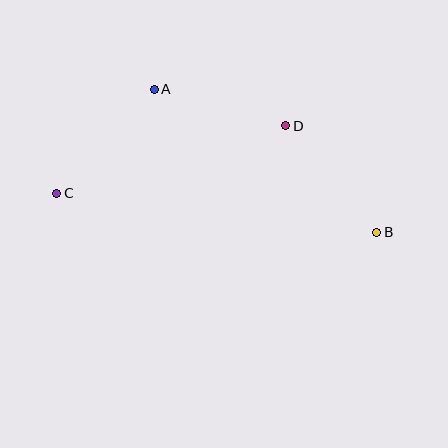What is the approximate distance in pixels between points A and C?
The distance between A and C is approximately 142 pixels.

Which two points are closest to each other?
Points A and D are closest to each other.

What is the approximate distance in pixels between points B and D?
The distance between B and D is approximately 140 pixels.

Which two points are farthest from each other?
Points B and C are farthest from each other.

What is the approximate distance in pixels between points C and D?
The distance between C and D is approximately 239 pixels.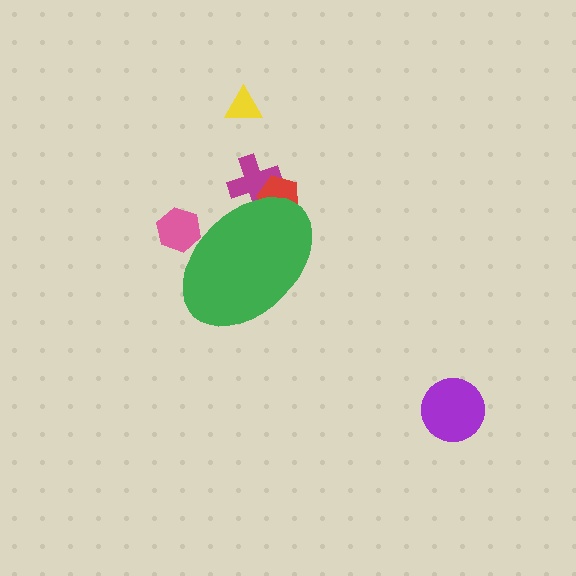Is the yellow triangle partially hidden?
No, the yellow triangle is fully visible.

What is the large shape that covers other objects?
A green ellipse.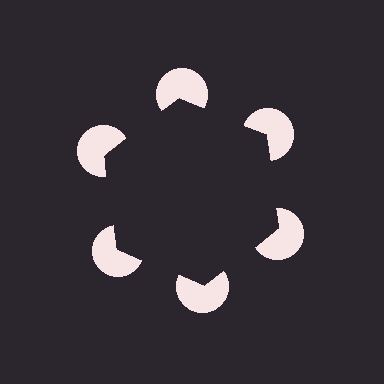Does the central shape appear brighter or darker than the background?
It typically appears slightly darker than the background, even though no actual brightness change is drawn.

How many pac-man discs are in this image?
There are 6 — one at each vertex of the illusory hexagon.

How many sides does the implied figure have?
6 sides.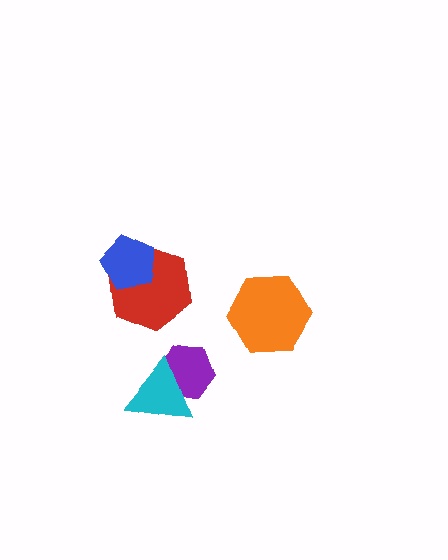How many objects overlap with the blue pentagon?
1 object overlaps with the blue pentagon.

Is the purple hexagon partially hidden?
Yes, it is partially covered by another shape.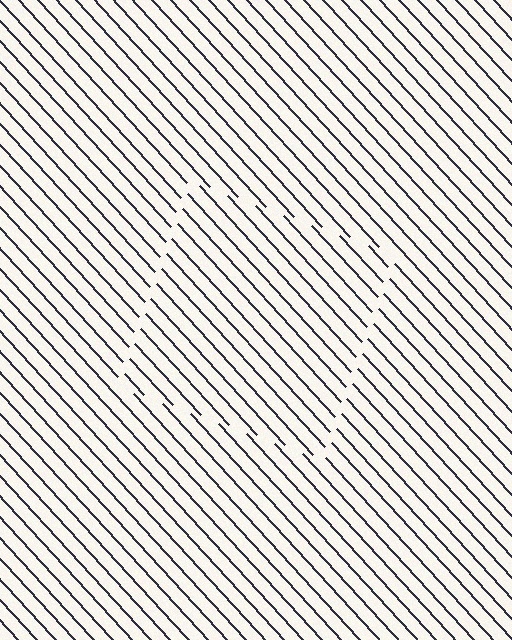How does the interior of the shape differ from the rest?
The interior of the shape contains the same grating, shifted by half a period — the contour is defined by the phase discontinuity where line-ends from the inner and outer gratings abut.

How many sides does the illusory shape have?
4 sides — the line-ends trace a square.